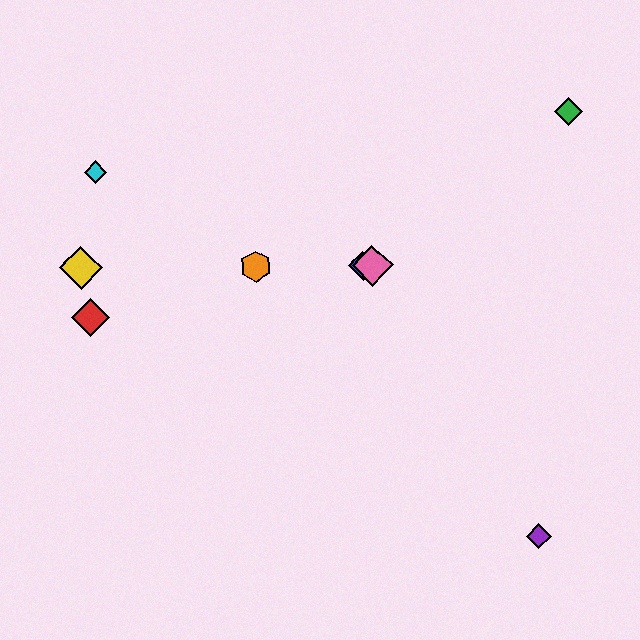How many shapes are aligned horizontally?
4 shapes (the blue diamond, the yellow diamond, the orange hexagon, the pink diamond) are aligned horizontally.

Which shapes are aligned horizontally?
The blue diamond, the yellow diamond, the orange hexagon, the pink diamond are aligned horizontally.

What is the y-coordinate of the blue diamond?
The blue diamond is at y≈265.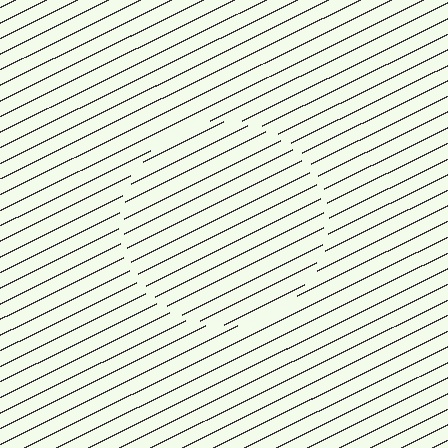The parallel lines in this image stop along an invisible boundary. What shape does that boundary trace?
An illusory circle. The interior of the shape contains the same grating, shifted by half a period — the contour is defined by the phase discontinuity where line-ends from the inner and outer gratings abut.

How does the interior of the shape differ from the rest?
The interior of the shape contains the same grating, shifted by half a period — the contour is defined by the phase discontinuity where line-ends from the inner and outer gratings abut.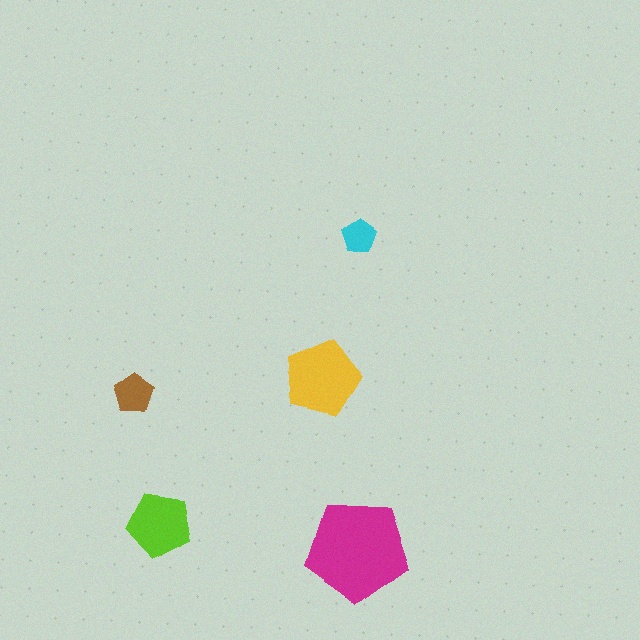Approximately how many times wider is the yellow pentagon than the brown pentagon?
About 2 times wider.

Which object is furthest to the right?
The magenta pentagon is rightmost.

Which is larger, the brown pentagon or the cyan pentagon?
The brown one.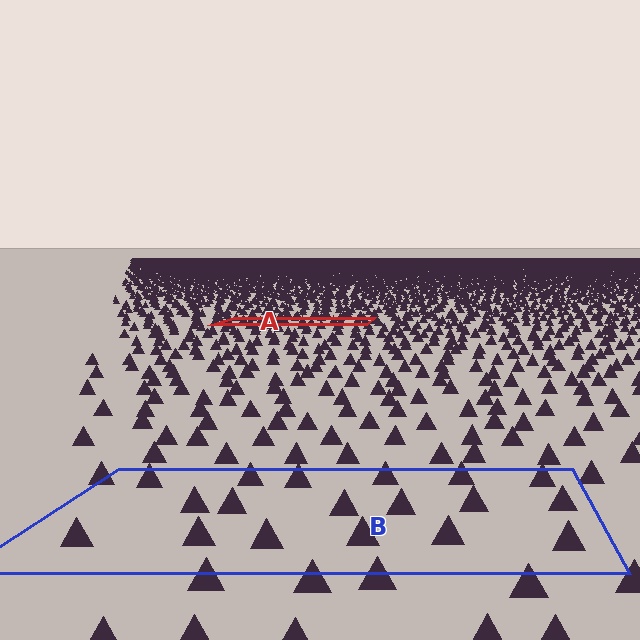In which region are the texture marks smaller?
The texture marks are smaller in region A, because it is farther away.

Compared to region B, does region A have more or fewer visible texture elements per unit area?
Region A has more texture elements per unit area — they are packed more densely because it is farther away.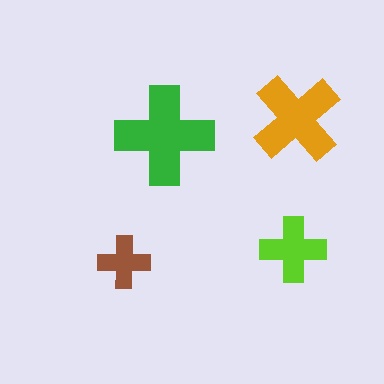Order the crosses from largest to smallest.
the green one, the orange one, the lime one, the brown one.